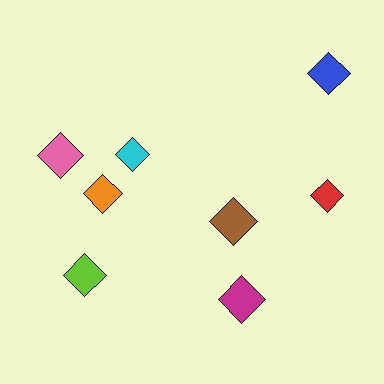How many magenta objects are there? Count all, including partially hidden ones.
There is 1 magenta object.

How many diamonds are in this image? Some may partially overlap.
There are 8 diamonds.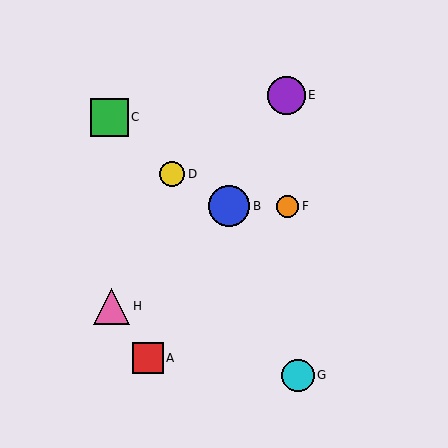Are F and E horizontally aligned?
No, F is at y≈206 and E is at y≈95.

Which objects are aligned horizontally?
Objects B, F are aligned horizontally.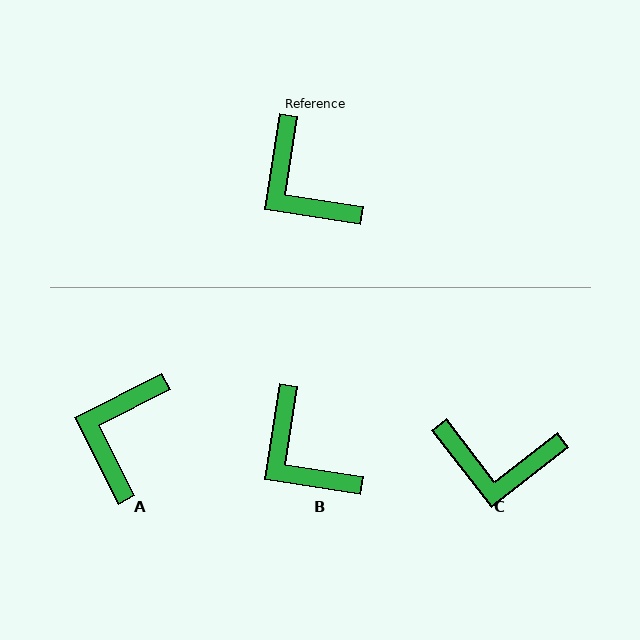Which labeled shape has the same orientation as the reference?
B.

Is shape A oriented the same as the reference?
No, it is off by about 55 degrees.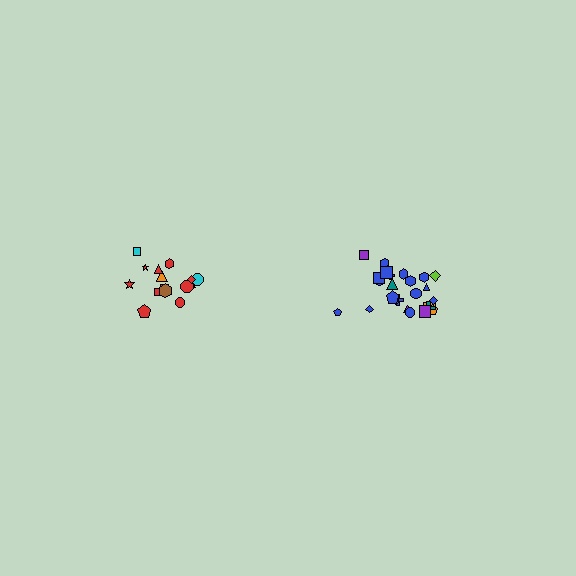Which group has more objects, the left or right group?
The right group.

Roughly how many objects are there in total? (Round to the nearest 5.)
Roughly 40 objects in total.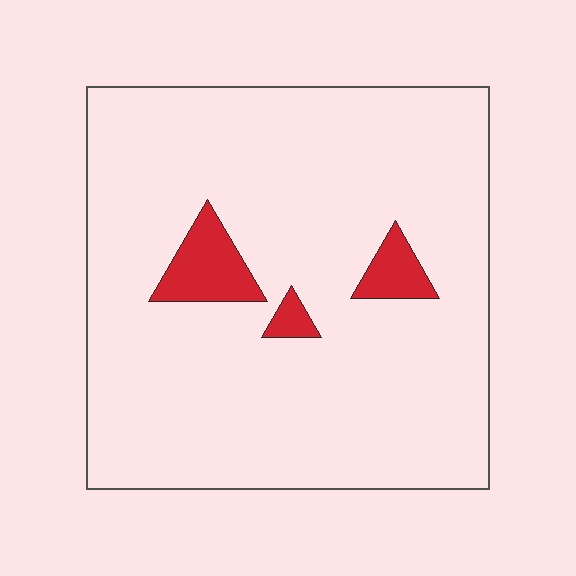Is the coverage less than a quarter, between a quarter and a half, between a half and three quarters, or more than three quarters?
Less than a quarter.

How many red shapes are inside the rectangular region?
3.